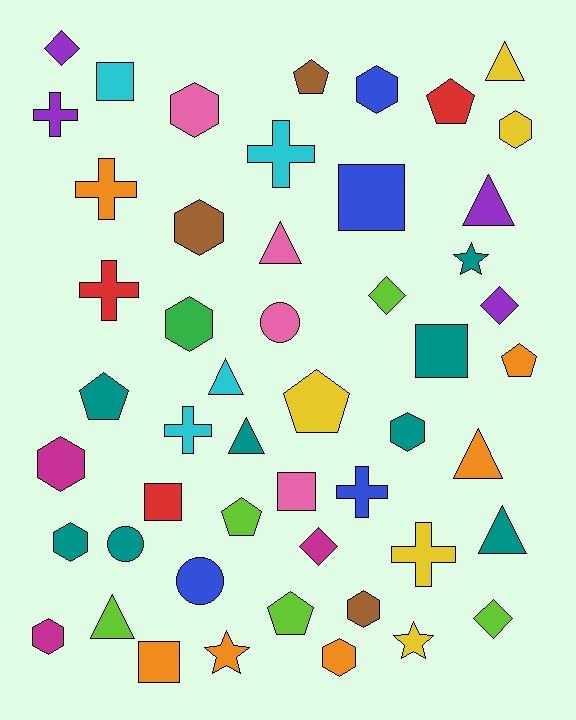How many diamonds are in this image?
There are 5 diamonds.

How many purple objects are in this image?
There are 4 purple objects.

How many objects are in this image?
There are 50 objects.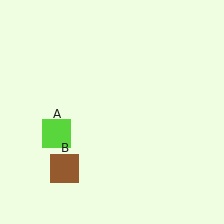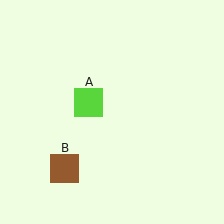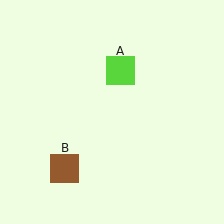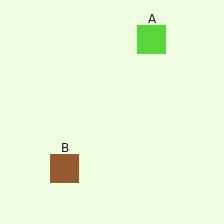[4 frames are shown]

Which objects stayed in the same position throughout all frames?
Brown square (object B) remained stationary.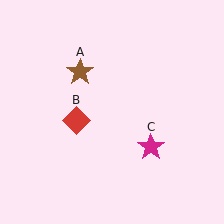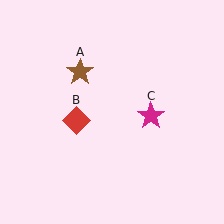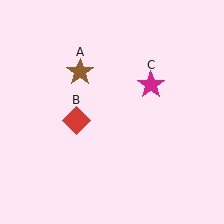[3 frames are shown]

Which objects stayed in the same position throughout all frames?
Brown star (object A) and red diamond (object B) remained stationary.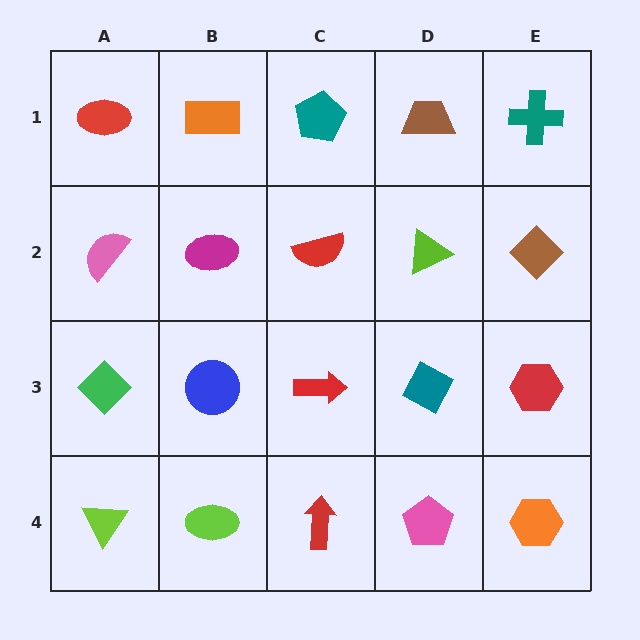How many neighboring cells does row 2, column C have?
4.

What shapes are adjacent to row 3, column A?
A pink semicircle (row 2, column A), a lime triangle (row 4, column A), a blue circle (row 3, column B).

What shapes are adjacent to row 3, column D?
A lime triangle (row 2, column D), a pink pentagon (row 4, column D), a red arrow (row 3, column C), a red hexagon (row 3, column E).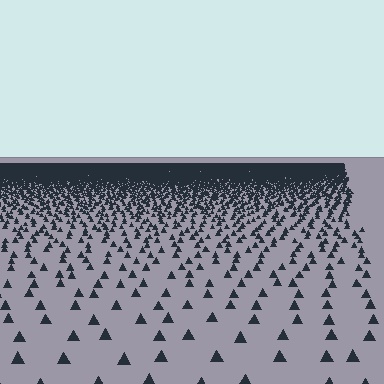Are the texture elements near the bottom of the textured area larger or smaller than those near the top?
Larger. Near the bottom, elements are closer to the viewer and appear at a bigger on-screen size.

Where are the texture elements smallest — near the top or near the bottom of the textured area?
Near the top.